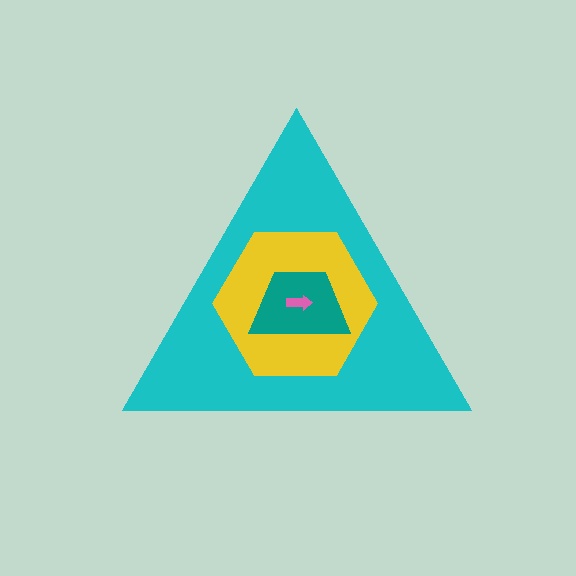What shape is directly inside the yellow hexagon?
The teal trapezoid.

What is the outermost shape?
The cyan triangle.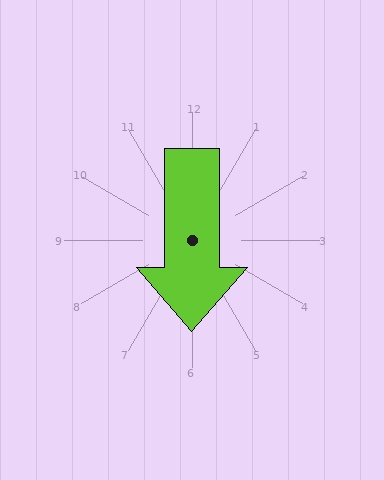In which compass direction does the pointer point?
South.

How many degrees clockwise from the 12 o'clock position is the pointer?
Approximately 180 degrees.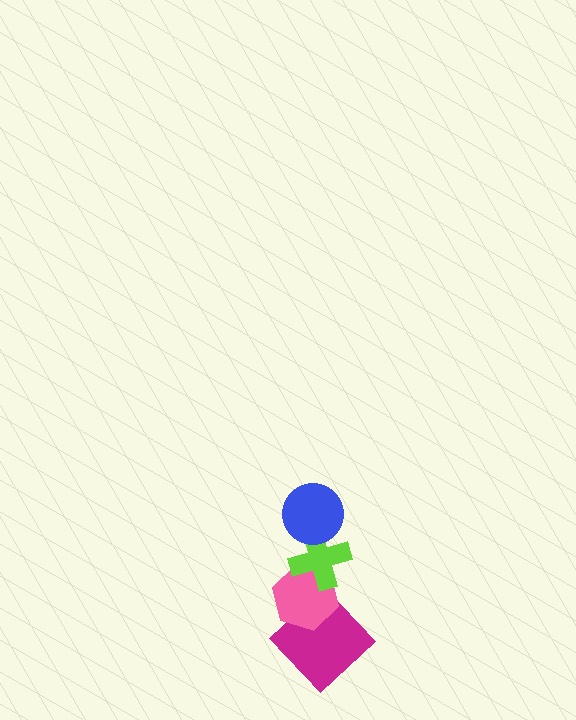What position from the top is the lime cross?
The lime cross is 2nd from the top.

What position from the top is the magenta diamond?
The magenta diamond is 4th from the top.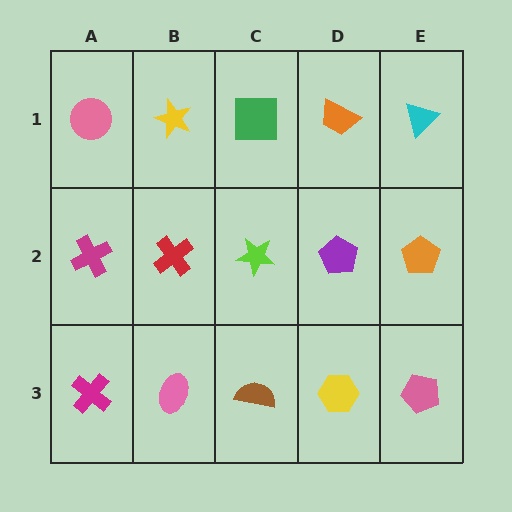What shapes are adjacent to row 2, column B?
A yellow star (row 1, column B), a pink ellipse (row 3, column B), a magenta cross (row 2, column A), a lime star (row 2, column C).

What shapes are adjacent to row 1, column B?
A red cross (row 2, column B), a pink circle (row 1, column A), a green square (row 1, column C).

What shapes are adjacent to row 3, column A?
A magenta cross (row 2, column A), a pink ellipse (row 3, column B).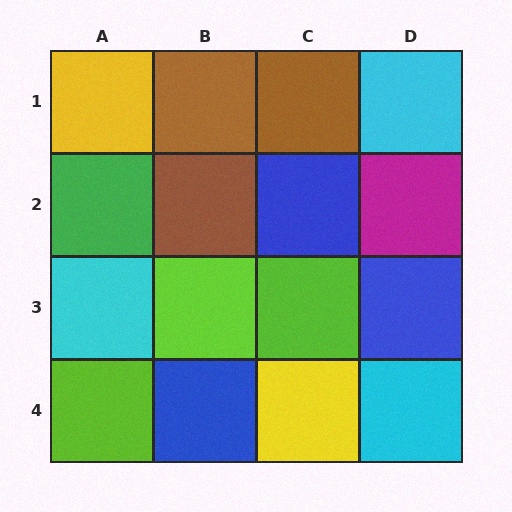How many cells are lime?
3 cells are lime.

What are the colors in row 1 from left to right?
Yellow, brown, brown, cyan.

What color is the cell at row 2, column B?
Brown.